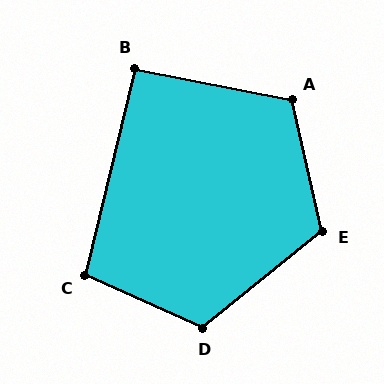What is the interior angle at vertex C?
Approximately 100 degrees (obtuse).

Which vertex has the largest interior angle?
D, at approximately 117 degrees.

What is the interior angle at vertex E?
Approximately 116 degrees (obtuse).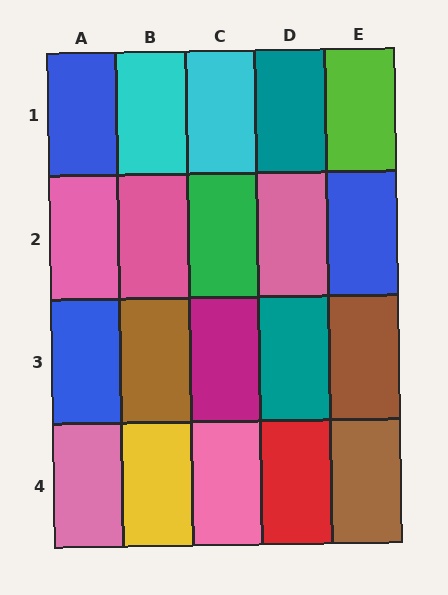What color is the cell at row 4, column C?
Pink.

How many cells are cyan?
2 cells are cyan.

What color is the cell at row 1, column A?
Blue.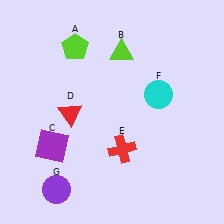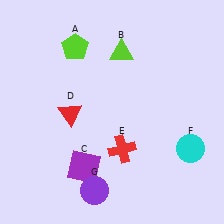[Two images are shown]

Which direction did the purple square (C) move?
The purple square (C) moved right.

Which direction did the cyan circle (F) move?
The cyan circle (F) moved down.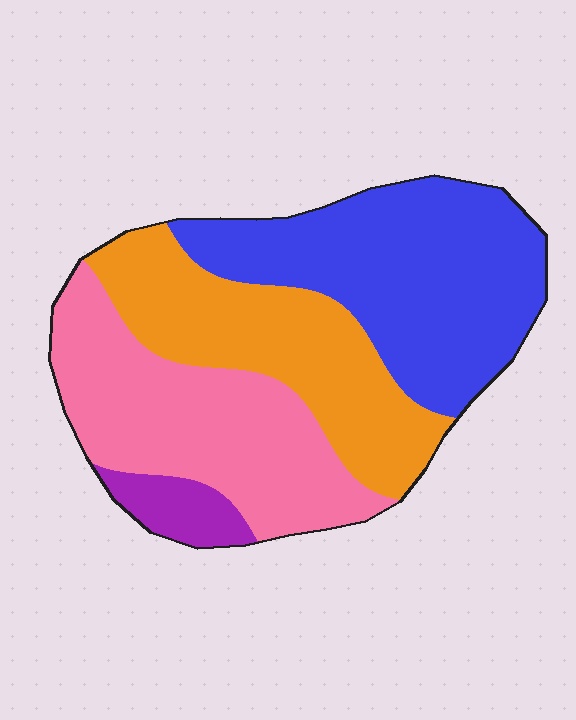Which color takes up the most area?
Blue, at roughly 35%.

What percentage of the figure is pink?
Pink takes up between a quarter and a half of the figure.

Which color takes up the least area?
Purple, at roughly 5%.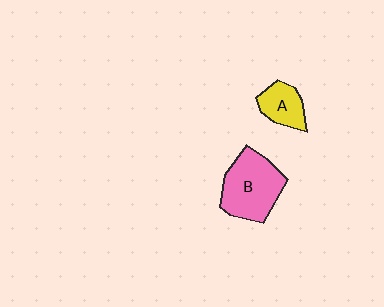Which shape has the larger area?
Shape B (pink).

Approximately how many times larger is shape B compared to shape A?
Approximately 2.0 times.